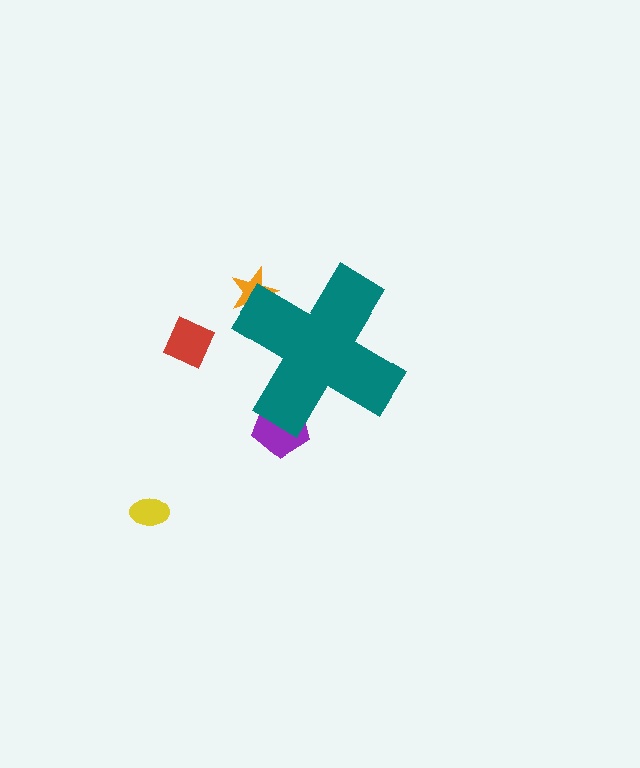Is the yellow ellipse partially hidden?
No, the yellow ellipse is fully visible.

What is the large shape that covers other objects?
A teal cross.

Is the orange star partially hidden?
Yes, the orange star is partially hidden behind the teal cross.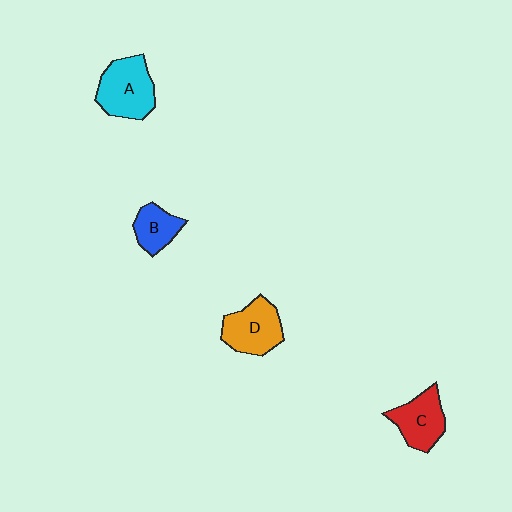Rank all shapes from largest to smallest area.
From largest to smallest: A (cyan), D (orange), C (red), B (blue).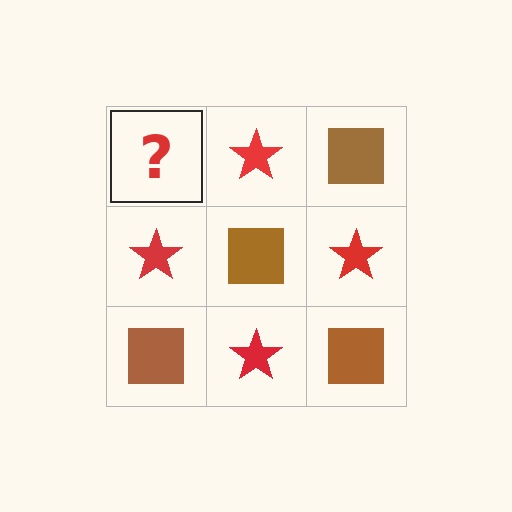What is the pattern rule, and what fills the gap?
The rule is that it alternates brown square and red star in a checkerboard pattern. The gap should be filled with a brown square.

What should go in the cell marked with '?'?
The missing cell should contain a brown square.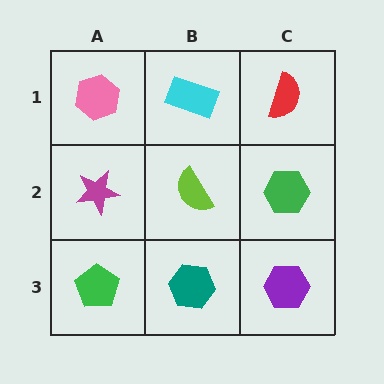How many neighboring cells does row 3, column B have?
3.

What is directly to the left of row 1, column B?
A pink hexagon.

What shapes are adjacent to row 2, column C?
A red semicircle (row 1, column C), a purple hexagon (row 3, column C), a lime semicircle (row 2, column B).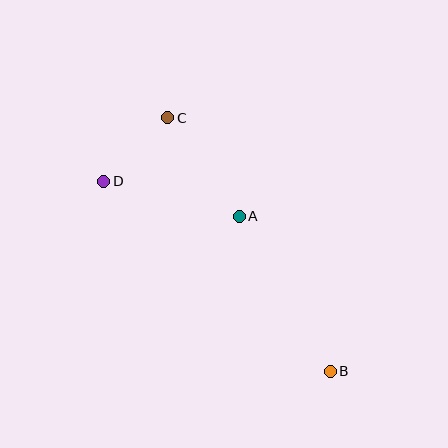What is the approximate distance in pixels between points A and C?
The distance between A and C is approximately 122 pixels.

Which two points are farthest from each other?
Points B and C are farthest from each other.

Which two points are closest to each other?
Points C and D are closest to each other.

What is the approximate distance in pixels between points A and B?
The distance between A and B is approximately 180 pixels.